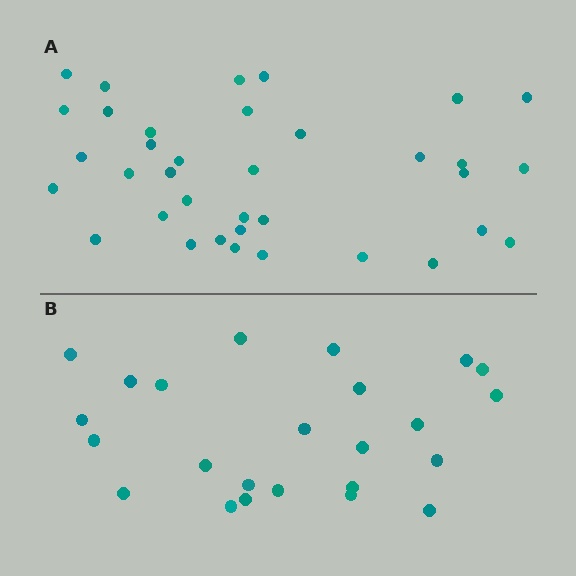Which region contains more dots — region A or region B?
Region A (the top region) has more dots.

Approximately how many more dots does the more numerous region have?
Region A has roughly 12 or so more dots than region B.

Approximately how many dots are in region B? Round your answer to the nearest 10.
About 20 dots. (The exact count is 24, which rounds to 20.)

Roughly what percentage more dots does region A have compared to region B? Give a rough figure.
About 50% more.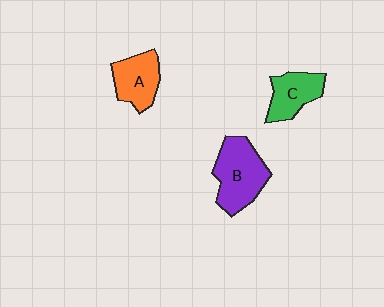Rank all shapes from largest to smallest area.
From largest to smallest: B (purple), A (orange), C (green).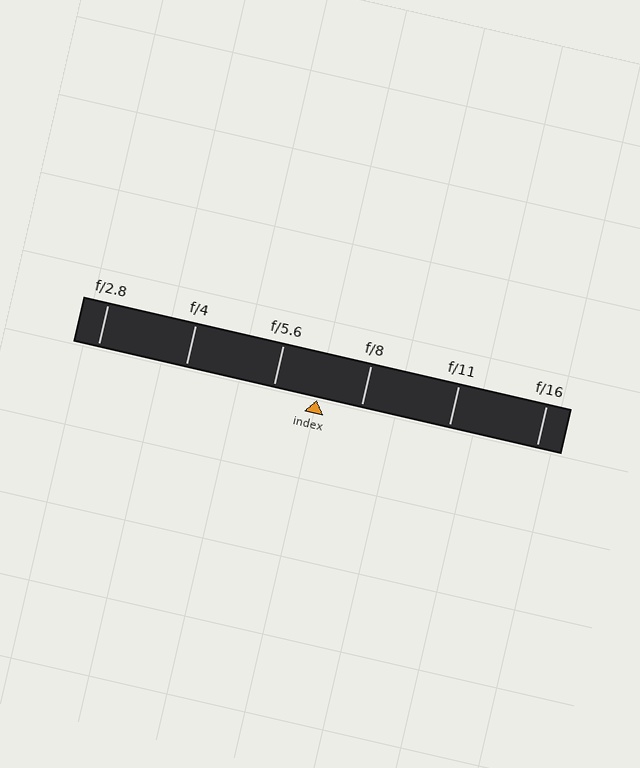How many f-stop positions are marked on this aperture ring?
There are 6 f-stop positions marked.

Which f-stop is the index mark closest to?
The index mark is closest to f/8.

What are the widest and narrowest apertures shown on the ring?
The widest aperture shown is f/2.8 and the narrowest is f/16.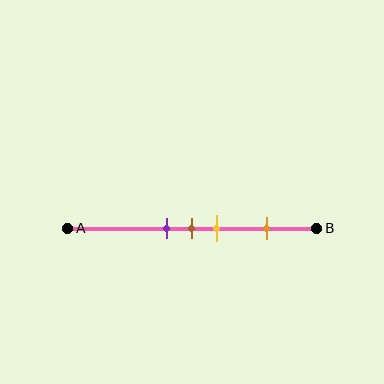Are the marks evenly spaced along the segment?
No, the marks are not evenly spaced.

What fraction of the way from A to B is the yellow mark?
The yellow mark is approximately 60% (0.6) of the way from A to B.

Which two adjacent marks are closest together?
The purple and brown marks are the closest adjacent pair.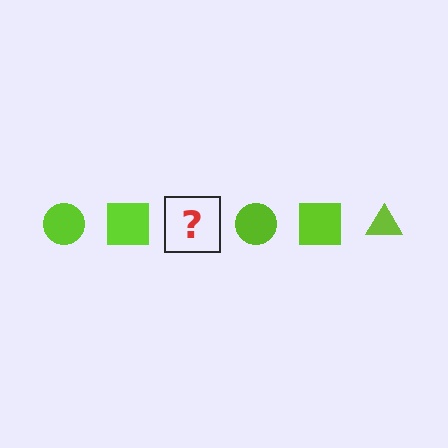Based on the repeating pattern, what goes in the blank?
The blank should be a lime triangle.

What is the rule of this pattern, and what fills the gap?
The rule is that the pattern cycles through circle, square, triangle shapes in lime. The gap should be filled with a lime triangle.